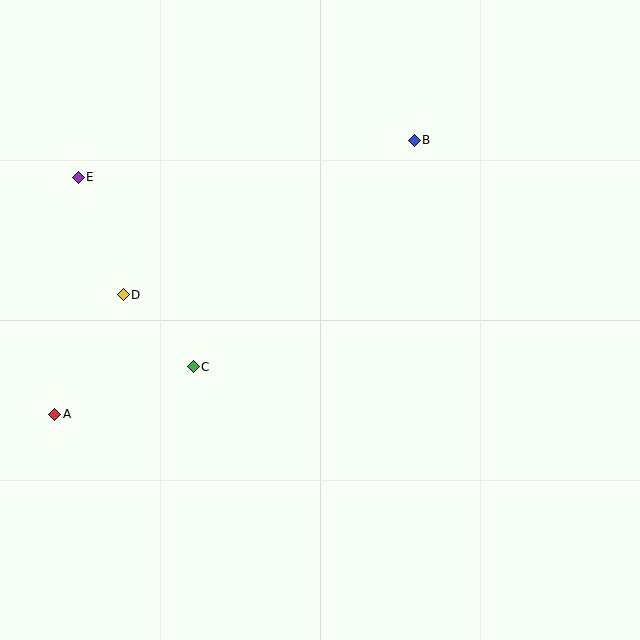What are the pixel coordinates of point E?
Point E is at (78, 177).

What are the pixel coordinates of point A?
Point A is at (55, 414).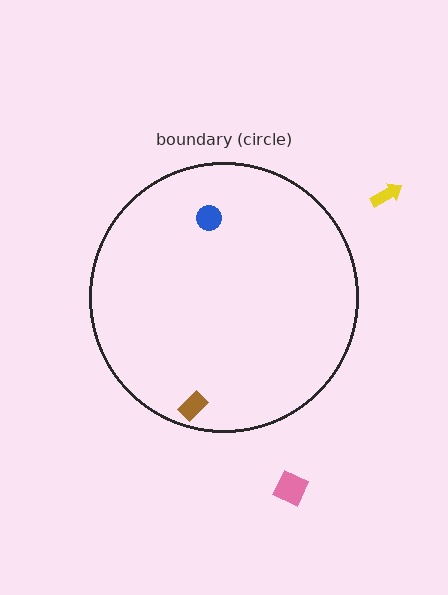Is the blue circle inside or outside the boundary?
Inside.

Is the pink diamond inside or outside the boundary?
Outside.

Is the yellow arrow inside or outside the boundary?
Outside.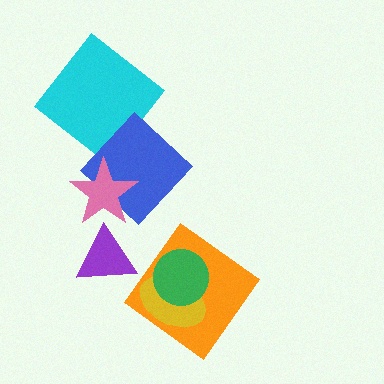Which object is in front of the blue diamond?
The pink star is in front of the blue diamond.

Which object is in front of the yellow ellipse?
The green circle is in front of the yellow ellipse.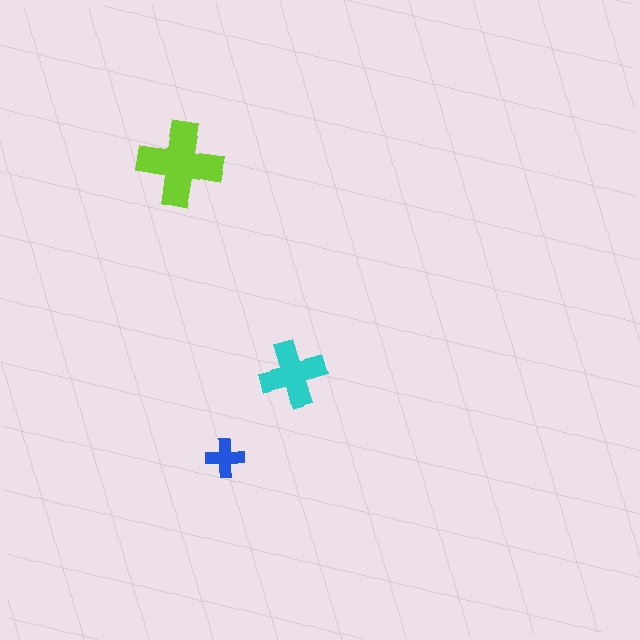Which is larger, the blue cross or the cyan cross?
The cyan one.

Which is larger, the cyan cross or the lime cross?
The lime one.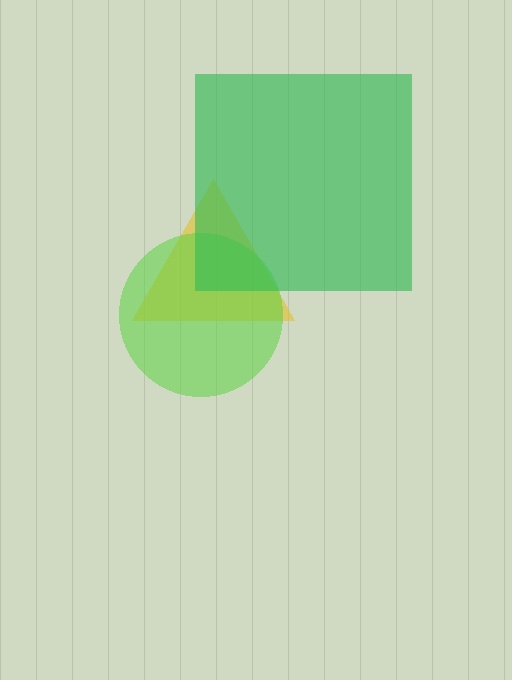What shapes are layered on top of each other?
The layered shapes are: a yellow triangle, a lime circle, a green square.